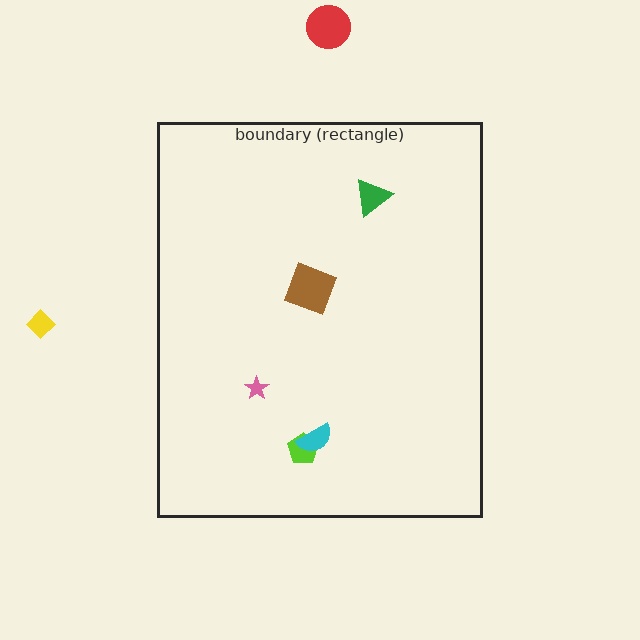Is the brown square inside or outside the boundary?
Inside.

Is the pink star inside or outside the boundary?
Inside.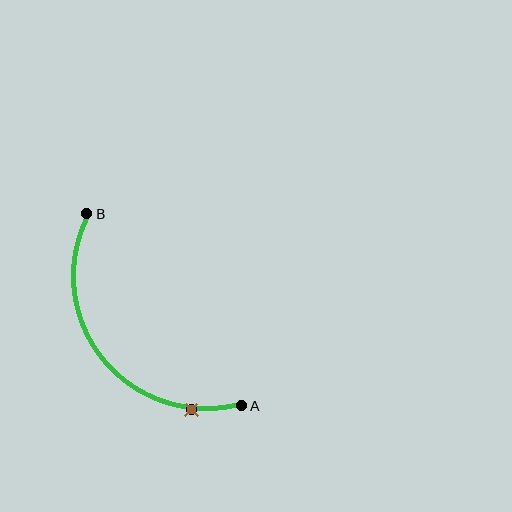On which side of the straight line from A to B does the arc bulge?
The arc bulges below and to the left of the straight line connecting A and B.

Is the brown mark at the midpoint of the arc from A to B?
No. The brown mark lies on the arc but is closer to endpoint A. The arc midpoint would be at the point on the curve equidistant along the arc from both A and B.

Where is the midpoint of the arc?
The arc midpoint is the point on the curve farthest from the straight line joining A and B. It sits below and to the left of that line.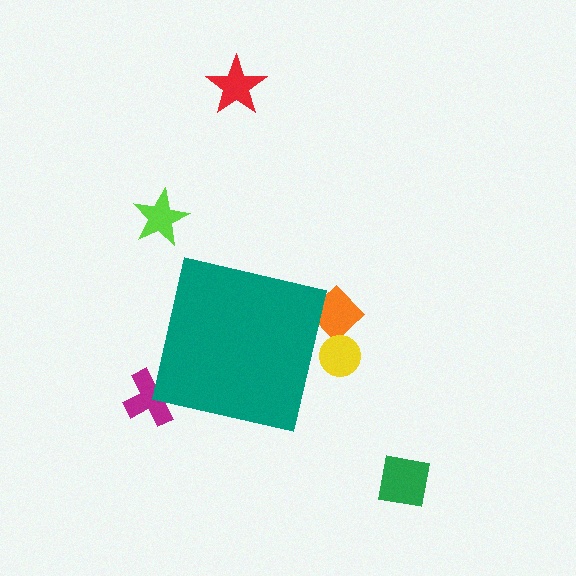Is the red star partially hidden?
No, the red star is fully visible.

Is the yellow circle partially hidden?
Yes, the yellow circle is partially hidden behind the teal square.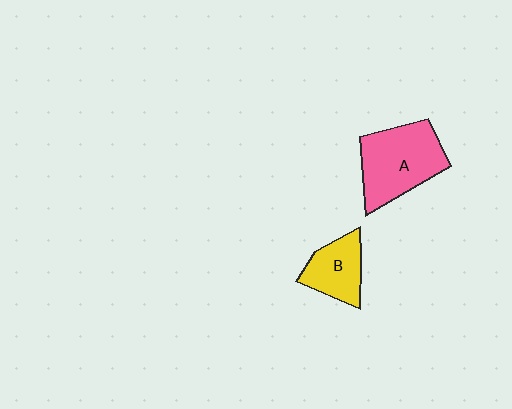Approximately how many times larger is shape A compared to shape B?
Approximately 1.7 times.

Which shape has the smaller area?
Shape B (yellow).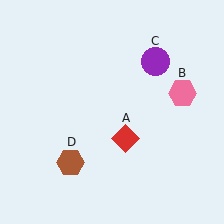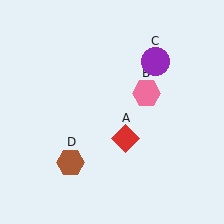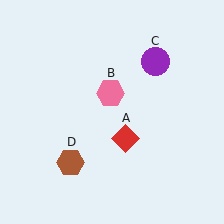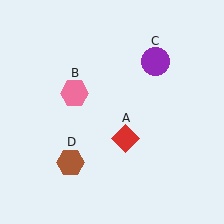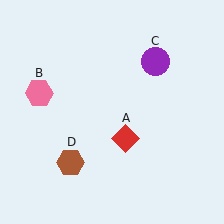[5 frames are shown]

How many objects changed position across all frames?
1 object changed position: pink hexagon (object B).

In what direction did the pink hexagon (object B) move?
The pink hexagon (object B) moved left.